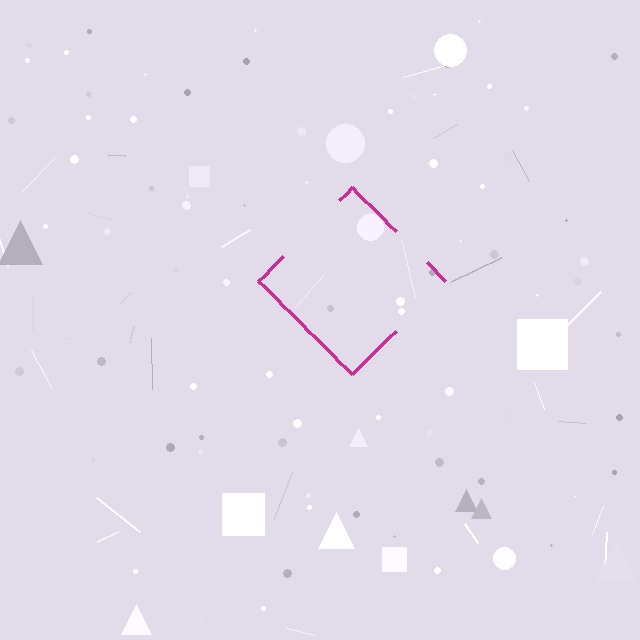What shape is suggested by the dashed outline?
The dashed outline suggests a diamond.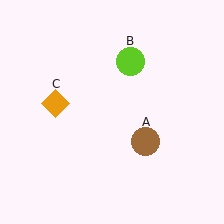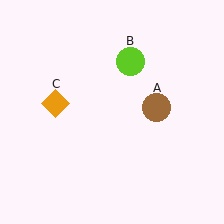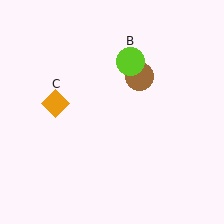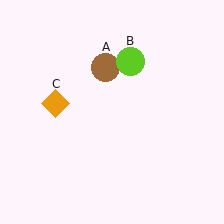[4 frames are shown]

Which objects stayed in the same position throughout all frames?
Lime circle (object B) and orange diamond (object C) remained stationary.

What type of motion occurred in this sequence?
The brown circle (object A) rotated counterclockwise around the center of the scene.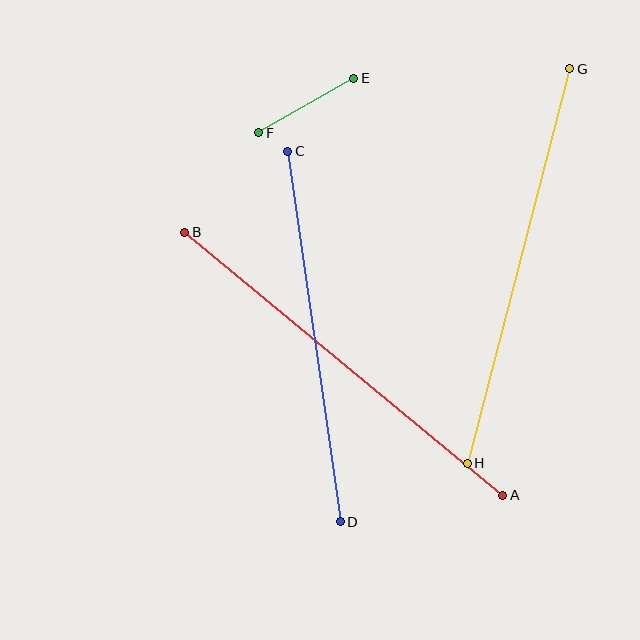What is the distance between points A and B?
The distance is approximately 413 pixels.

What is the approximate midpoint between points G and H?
The midpoint is at approximately (518, 266) pixels.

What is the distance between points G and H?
The distance is approximately 407 pixels.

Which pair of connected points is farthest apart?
Points A and B are farthest apart.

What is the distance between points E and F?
The distance is approximately 110 pixels.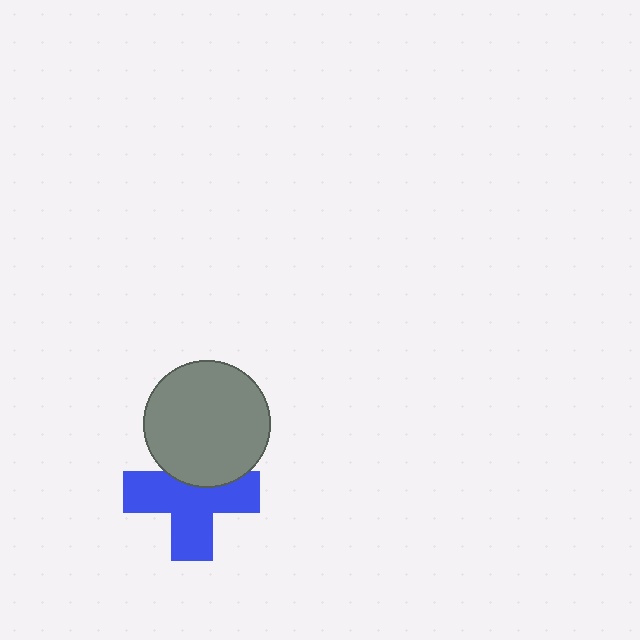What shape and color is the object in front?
The object in front is a gray circle.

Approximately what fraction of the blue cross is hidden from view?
Roughly 31% of the blue cross is hidden behind the gray circle.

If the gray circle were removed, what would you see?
You would see the complete blue cross.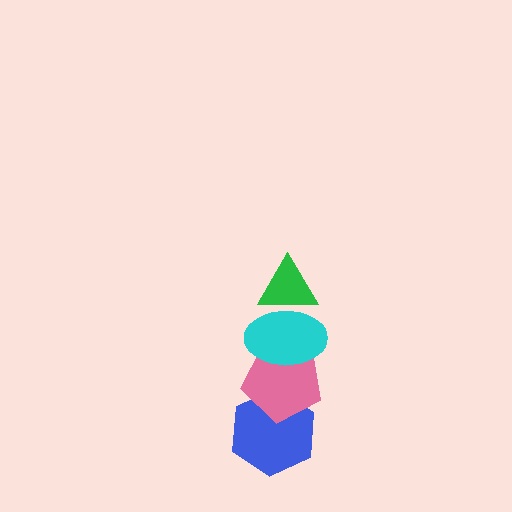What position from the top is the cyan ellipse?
The cyan ellipse is 2nd from the top.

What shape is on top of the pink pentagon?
The cyan ellipse is on top of the pink pentagon.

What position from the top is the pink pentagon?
The pink pentagon is 3rd from the top.